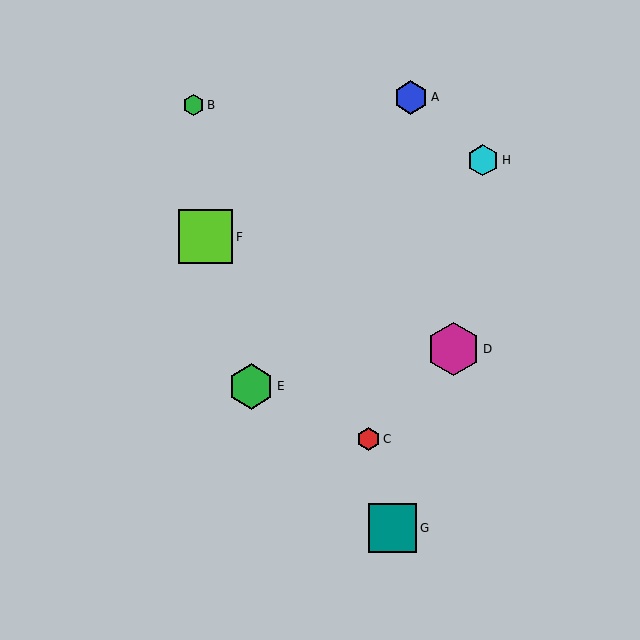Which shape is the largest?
The lime square (labeled F) is the largest.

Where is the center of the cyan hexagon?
The center of the cyan hexagon is at (483, 160).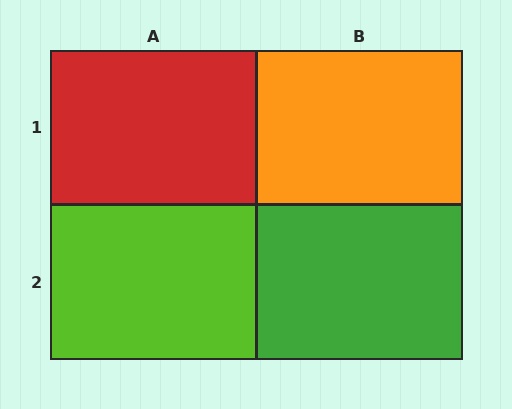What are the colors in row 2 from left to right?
Lime, green.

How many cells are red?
1 cell is red.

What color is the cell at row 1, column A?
Red.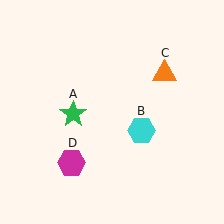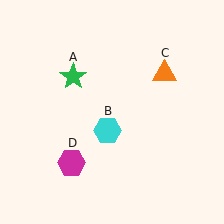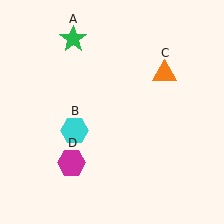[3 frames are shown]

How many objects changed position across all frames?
2 objects changed position: green star (object A), cyan hexagon (object B).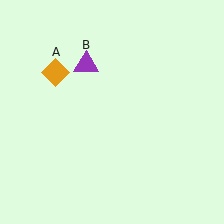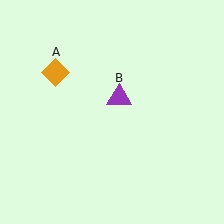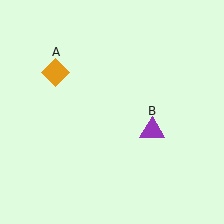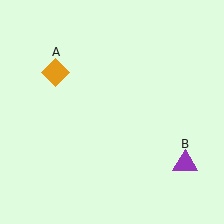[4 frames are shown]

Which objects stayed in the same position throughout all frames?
Orange diamond (object A) remained stationary.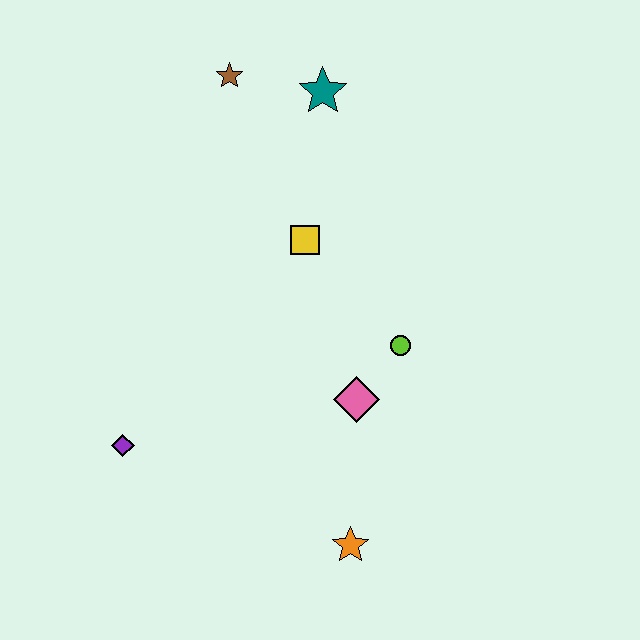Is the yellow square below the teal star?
Yes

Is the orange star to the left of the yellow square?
No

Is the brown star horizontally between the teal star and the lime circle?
No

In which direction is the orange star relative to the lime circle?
The orange star is below the lime circle.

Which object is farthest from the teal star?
The orange star is farthest from the teal star.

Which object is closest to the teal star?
The brown star is closest to the teal star.